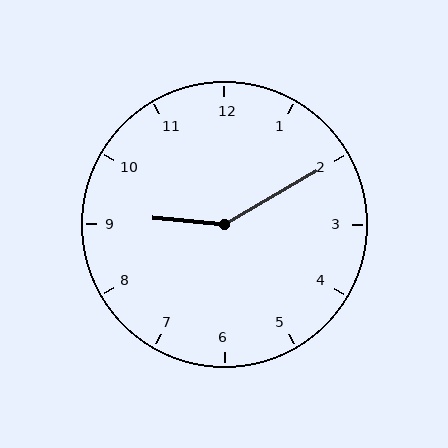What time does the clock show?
9:10.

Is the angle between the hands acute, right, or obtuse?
It is obtuse.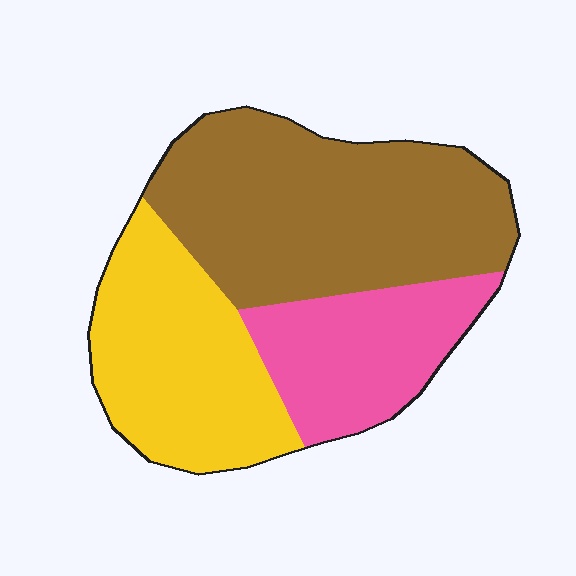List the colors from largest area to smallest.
From largest to smallest: brown, yellow, pink.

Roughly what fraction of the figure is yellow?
Yellow takes up about one third (1/3) of the figure.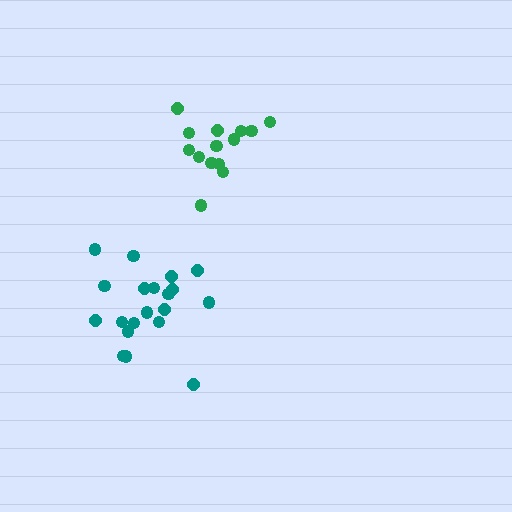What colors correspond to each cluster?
The clusters are colored: green, teal.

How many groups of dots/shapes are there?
There are 2 groups.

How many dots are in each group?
Group 1: 14 dots, Group 2: 20 dots (34 total).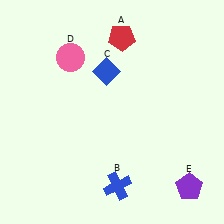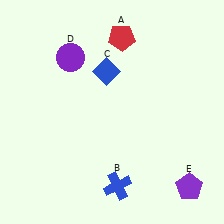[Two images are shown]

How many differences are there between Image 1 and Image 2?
There is 1 difference between the two images.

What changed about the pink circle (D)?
In Image 1, D is pink. In Image 2, it changed to purple.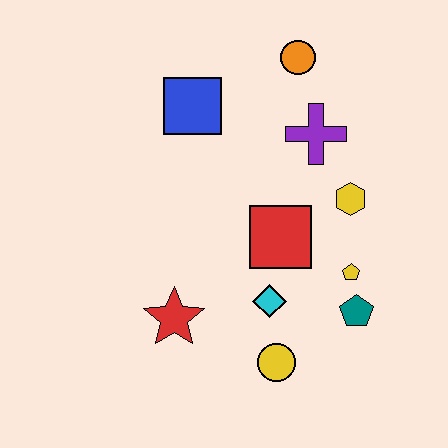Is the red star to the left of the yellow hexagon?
Yes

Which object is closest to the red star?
The cyan diamond is closest to the red star.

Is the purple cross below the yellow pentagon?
No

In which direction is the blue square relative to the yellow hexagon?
The blue square is to the left of the yellow hexagon.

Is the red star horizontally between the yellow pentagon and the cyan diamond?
No